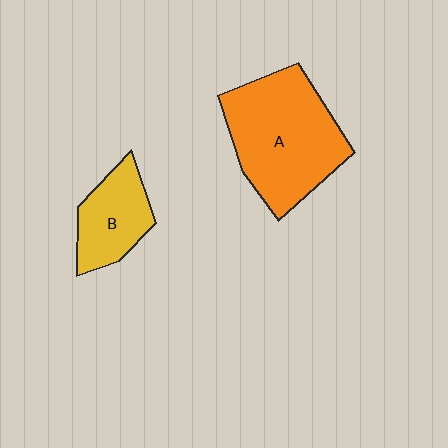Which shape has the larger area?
Shape A (orange).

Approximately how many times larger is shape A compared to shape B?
Approximately 2.0 times.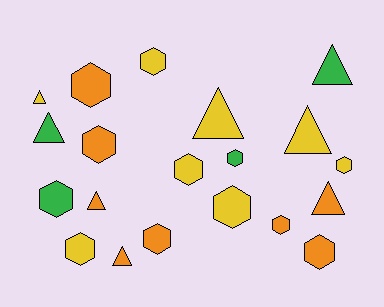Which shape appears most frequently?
Hexagon, with 12 objects.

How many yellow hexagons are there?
There are 5 yellow hexagons.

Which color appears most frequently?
Orange, with 8 objects.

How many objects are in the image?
There are 20 objects.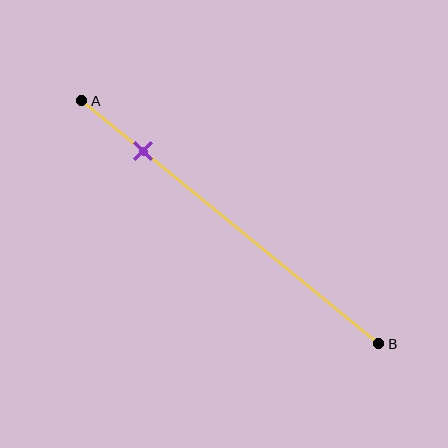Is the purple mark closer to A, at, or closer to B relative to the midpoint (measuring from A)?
The purple mark is closer to point A than the midpoint of segment AB.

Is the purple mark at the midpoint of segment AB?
No, the mark is at about 20% from A, not at the 50% midpoint.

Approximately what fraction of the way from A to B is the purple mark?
The purple mark is approximately 20% of the way from A to B.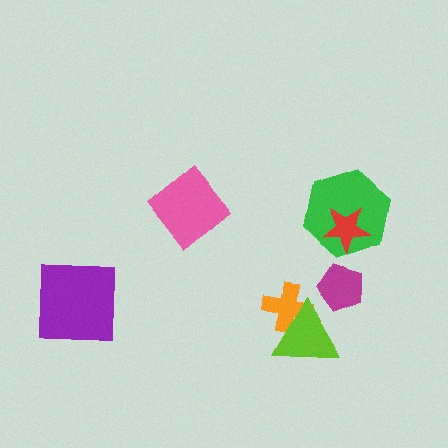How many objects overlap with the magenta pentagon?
0 objects overlap with the magenta pentagon.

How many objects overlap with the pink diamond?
0 objects overlap with the pink diamond.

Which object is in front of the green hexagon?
The red star is in front of the green hexagon.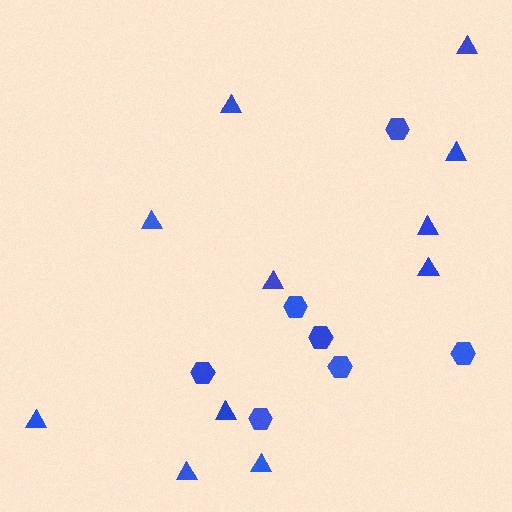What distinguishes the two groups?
There are 2 groups: one group of hexagons (7) and one group of triangles (11).